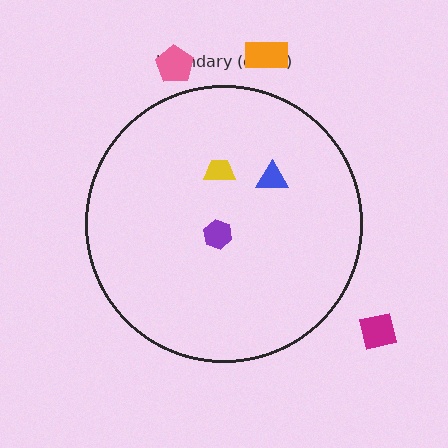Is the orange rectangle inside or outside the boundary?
Outside.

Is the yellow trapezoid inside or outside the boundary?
Inside.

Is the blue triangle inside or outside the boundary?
Inside.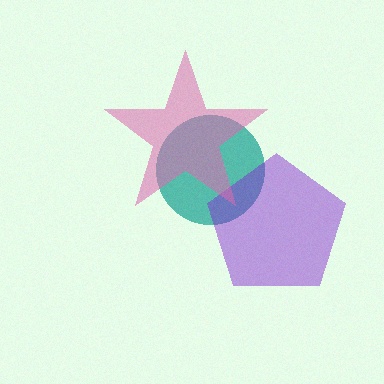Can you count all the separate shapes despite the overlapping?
Yes, there are 3 separate shapes.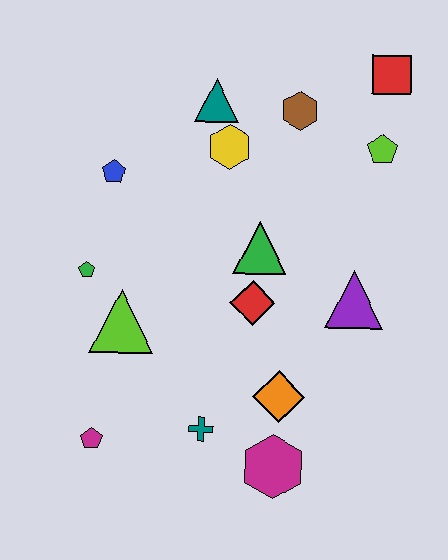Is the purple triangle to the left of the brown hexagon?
No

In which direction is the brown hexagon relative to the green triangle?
The brown hexagon is above the green triangle.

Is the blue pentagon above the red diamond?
Yes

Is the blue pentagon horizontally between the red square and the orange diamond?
No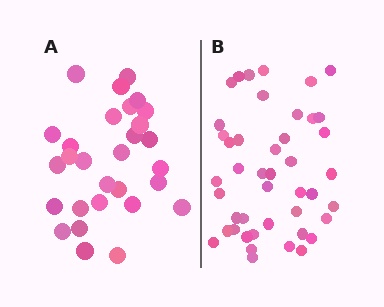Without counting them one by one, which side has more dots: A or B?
Region B (the right region) has more dots.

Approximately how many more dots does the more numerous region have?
Region B has approximately 15 more dots than region A.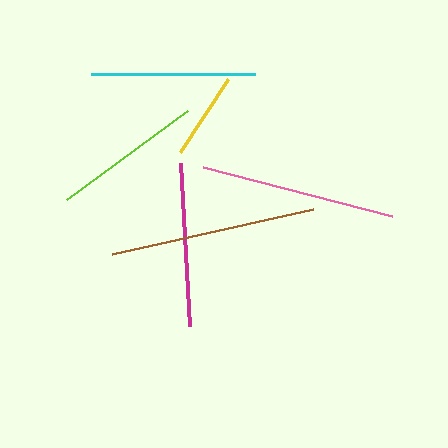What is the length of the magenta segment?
The magenta segment is approximately 164 pixels long.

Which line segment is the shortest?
The yellow line is the shortest at approximately 87 pixels.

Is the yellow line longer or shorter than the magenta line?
The magenta line is longer than the yellow line.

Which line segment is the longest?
The brown line is the longest at approximately 206 pixels.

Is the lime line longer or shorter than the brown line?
The brown line is longer than the lime line.